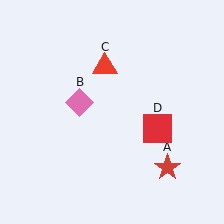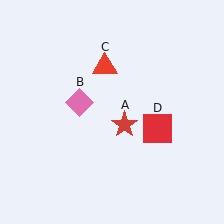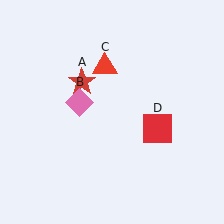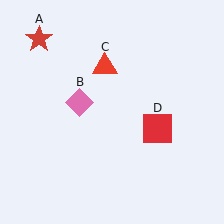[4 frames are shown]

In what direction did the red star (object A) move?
The red star (object A) moved up and to the left.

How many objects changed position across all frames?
1 object changed position: red star (object A).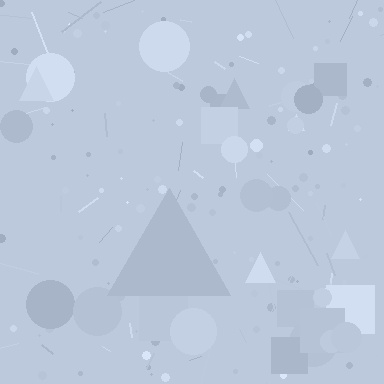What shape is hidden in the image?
A triangle is hidden in the image.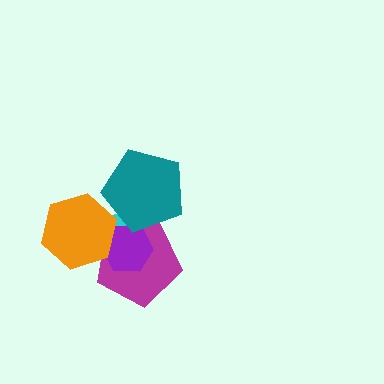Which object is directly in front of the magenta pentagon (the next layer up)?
The purple hexagon is directly in front of the magenta pentagon.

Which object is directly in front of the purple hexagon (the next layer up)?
The orange hexagon is directly in front of the purple hexagon.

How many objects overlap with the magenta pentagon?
4 objects overlap with the magenta pentagon.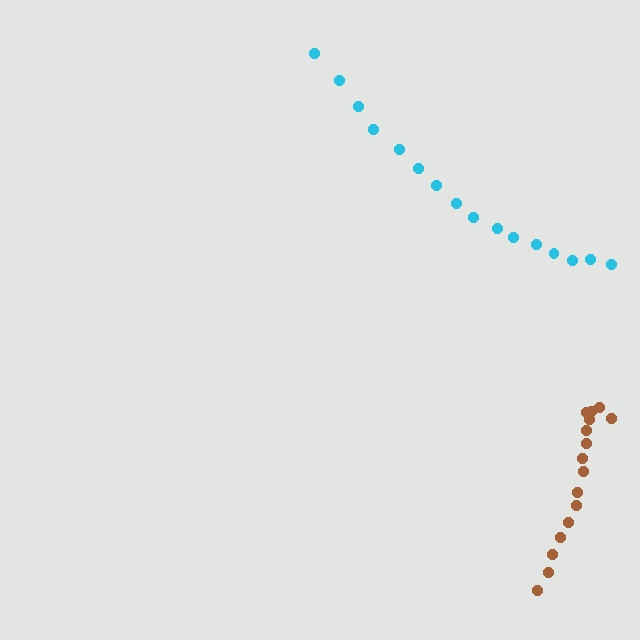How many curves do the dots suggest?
There are 2 distinct paths.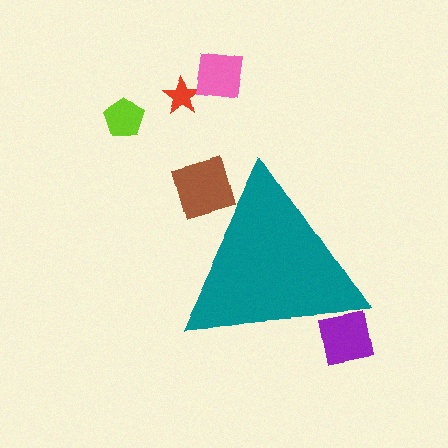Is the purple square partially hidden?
Yes, the purple square is partially hidden behind the teal triangle.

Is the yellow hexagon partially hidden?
Yes, the yellow hexagon is partially hidden behind the teal triangle.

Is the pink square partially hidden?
No, the pink square is fully visible.